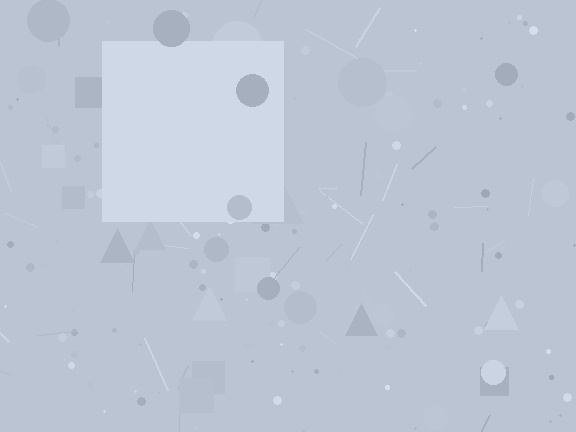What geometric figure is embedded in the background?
A square is embedded in the background.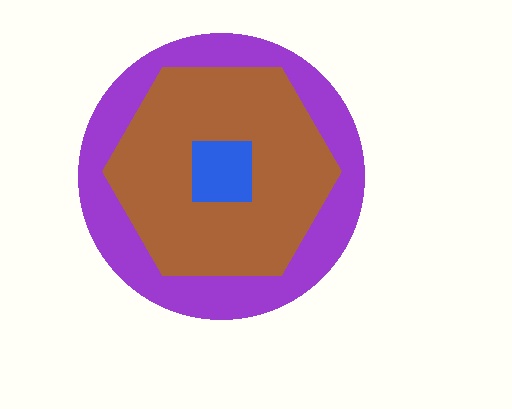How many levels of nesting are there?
3.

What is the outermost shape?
The purple circle.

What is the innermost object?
The blue square.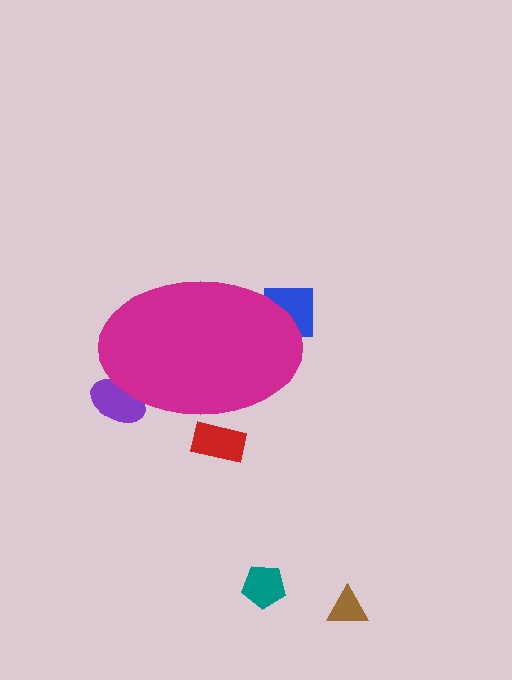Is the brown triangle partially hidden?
No, the brown triangle is fully visible.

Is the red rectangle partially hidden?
Yes, the red rectangle is partially hidden behind the magenta ellipse.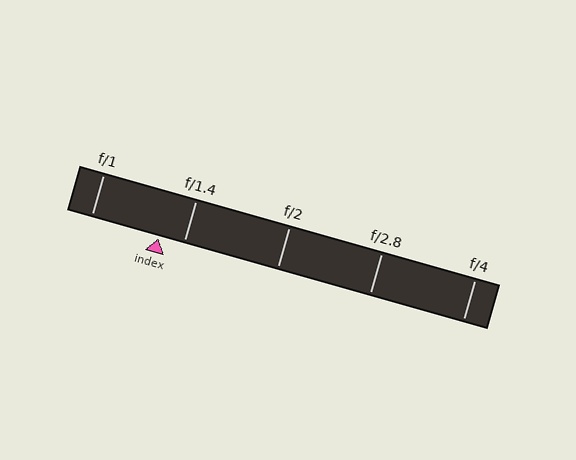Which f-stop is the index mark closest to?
The index mark is closest to f/1.4.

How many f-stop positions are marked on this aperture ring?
There are 5 f-stop positions marked.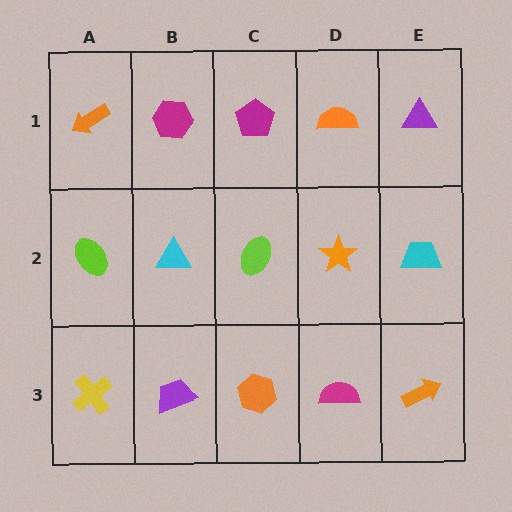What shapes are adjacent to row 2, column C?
A magenta pentagon (row 1, column C), an orange hexagon (row 3, column C), a cyan triangle (row 2, column B), an orange star (row 2, column D).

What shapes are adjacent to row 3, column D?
An orange star (row 2, column D), an orange hexagon (row 3, column C), an orange arrow (row 3, column E).